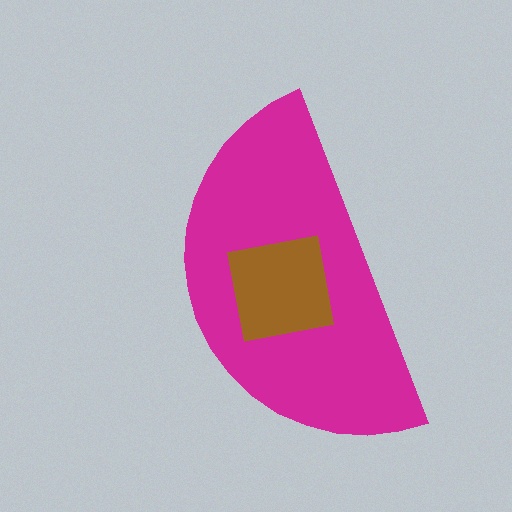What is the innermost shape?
The brown square.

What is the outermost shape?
The magenta semicircle.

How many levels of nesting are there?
2.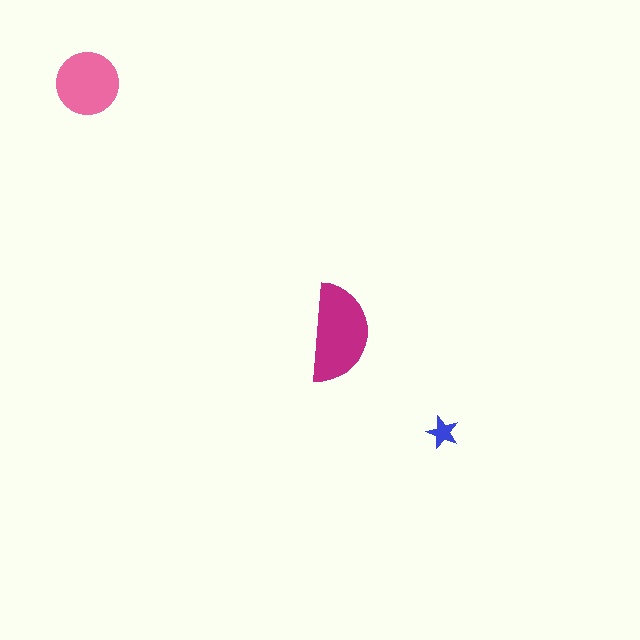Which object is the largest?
The magenta semicircle.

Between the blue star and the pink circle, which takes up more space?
The pink circle.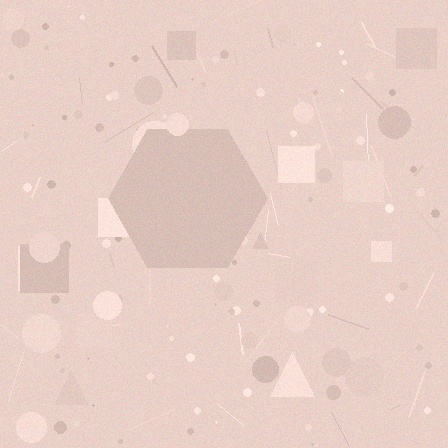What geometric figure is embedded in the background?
A hexagon is embedded in the background.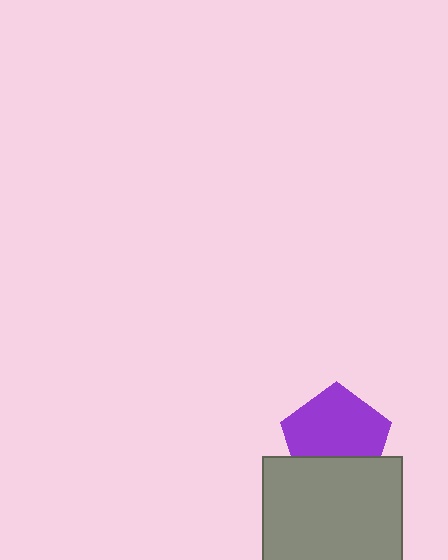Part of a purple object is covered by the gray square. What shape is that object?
It is a pentagon.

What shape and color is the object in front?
The object in front is a gray square.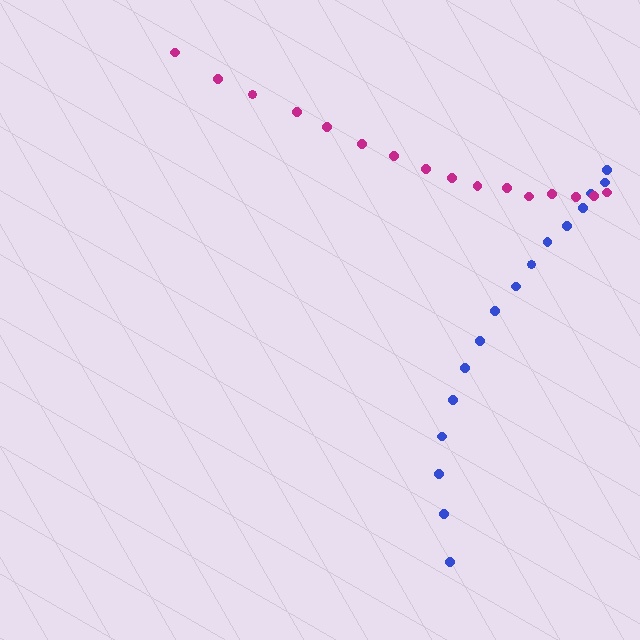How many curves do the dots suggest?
There are 2 distinct paths.